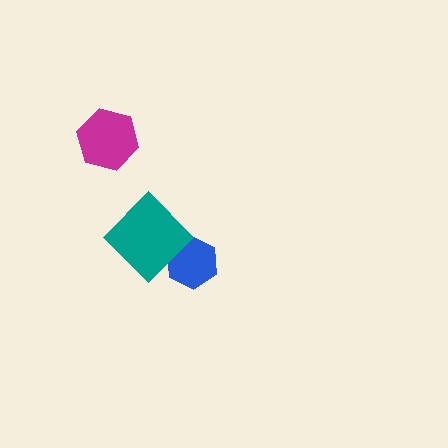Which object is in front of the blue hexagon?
The teal diamond is in front of the blue hexagon.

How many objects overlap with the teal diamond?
1 object overlaps with the teal diamond.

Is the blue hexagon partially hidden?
Yes, it is partially covered by another shape.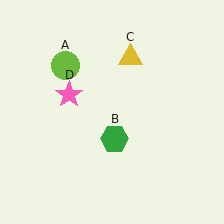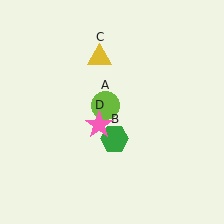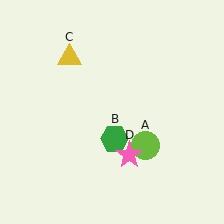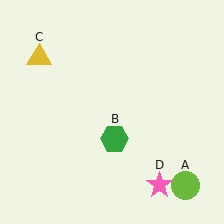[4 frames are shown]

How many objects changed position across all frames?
3 objects changed position: lime circle (object A), yellow triangle (object C), pink star (object D).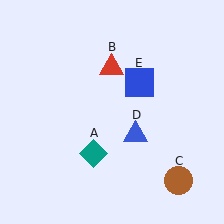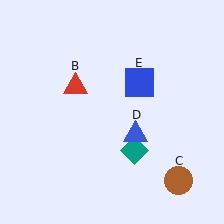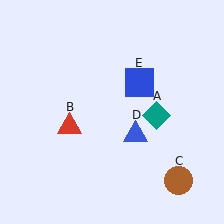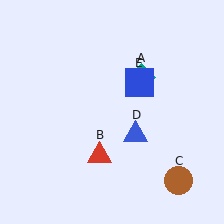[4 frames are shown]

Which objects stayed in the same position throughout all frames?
Brown circle (object C) and blue triangle (object D) and blue square (object E) remained stationary.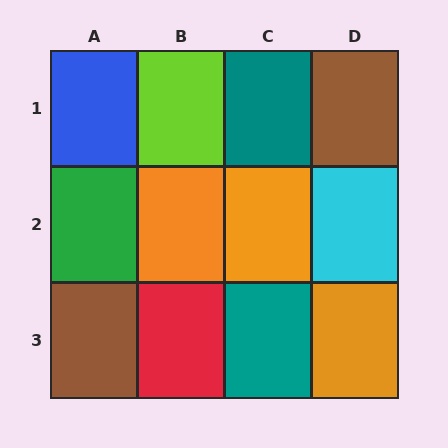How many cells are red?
1 cell is red.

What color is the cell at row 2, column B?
Orange.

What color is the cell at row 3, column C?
Teal.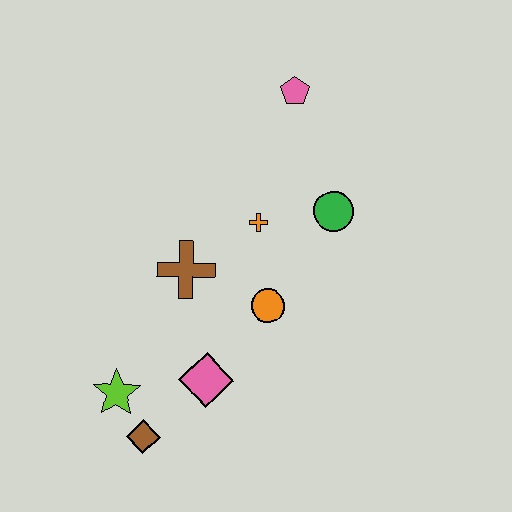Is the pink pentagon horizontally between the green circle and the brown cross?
Yes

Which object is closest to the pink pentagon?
The green circle is closest to the pink pentagon.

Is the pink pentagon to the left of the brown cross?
No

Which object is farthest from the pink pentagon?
The brown diamond is farthest from the pink pentagon.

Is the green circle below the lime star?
No